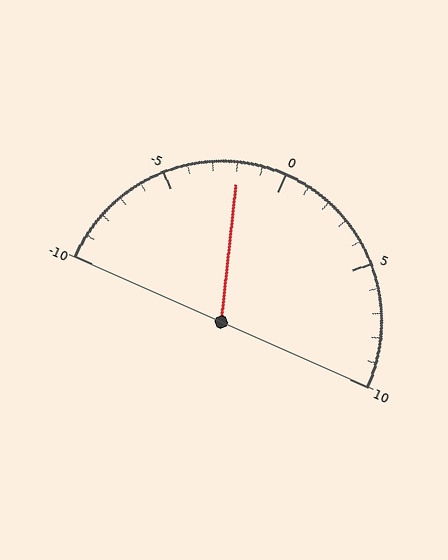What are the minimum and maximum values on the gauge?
The gauge ranges from -10 to 10.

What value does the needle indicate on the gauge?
The needle indicates approximately -2.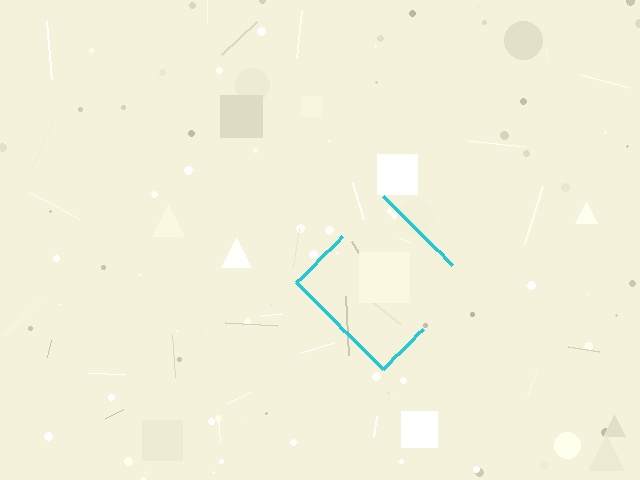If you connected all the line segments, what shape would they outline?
They would outline a diamond.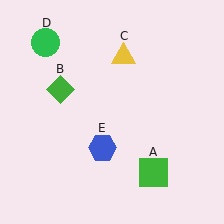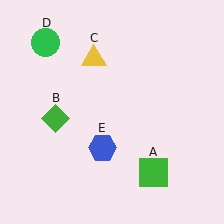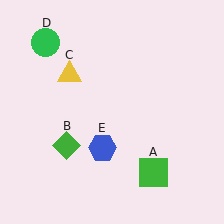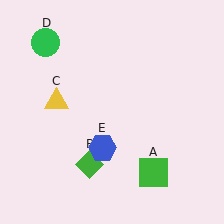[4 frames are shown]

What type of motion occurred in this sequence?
The green diamond (object B), yellow triangle (object C) rotated counterclockwise around the center of the scene.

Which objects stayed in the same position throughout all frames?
Green square (object A) and green circle (object D) and blue hexagon (object E) remained stationary.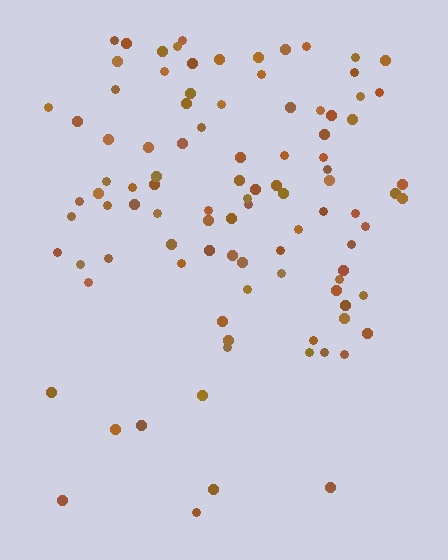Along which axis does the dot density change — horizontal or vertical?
Vertical.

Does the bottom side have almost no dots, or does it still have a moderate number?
Still a moderate number, just noticeably fewer than the top.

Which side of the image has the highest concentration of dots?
The top.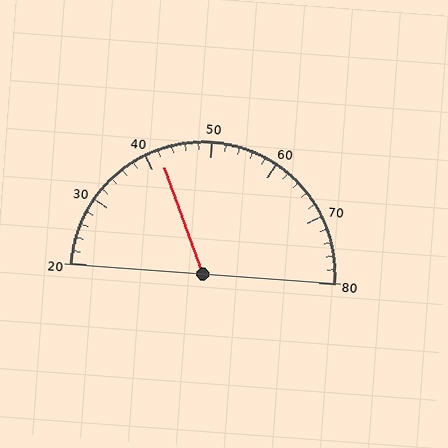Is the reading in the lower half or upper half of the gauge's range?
The reading is in the lower half of the range (20 to 80).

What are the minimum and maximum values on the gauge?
The gauge ranges from 20 to 80.